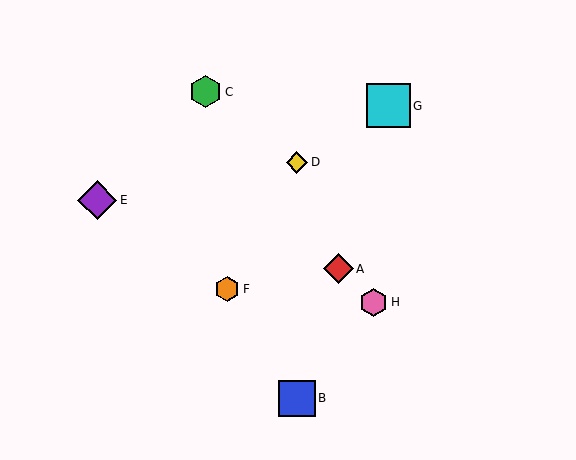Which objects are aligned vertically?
Objects B, D are aligned vertically.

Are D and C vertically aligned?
No, D is at x≈297 and C is at x≈206.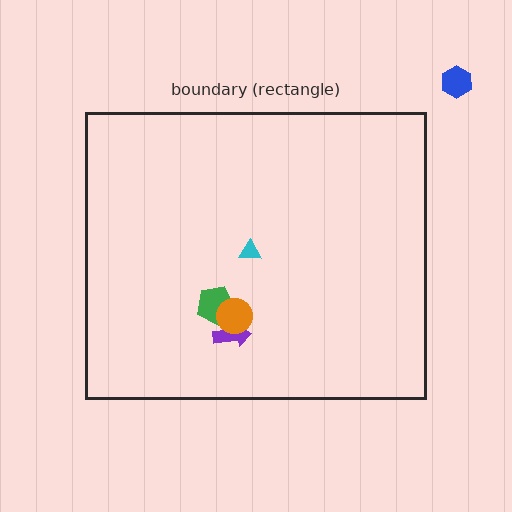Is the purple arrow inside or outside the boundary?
Inside.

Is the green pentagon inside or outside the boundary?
Inside.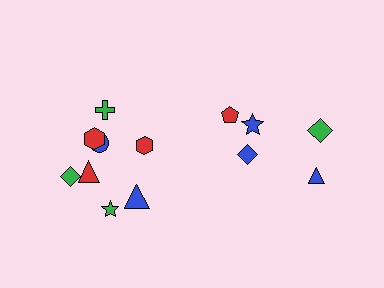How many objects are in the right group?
There are 5 objects.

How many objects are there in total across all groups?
There are 13 objects.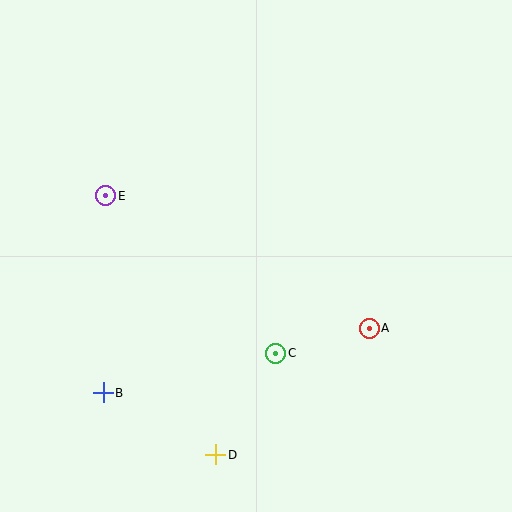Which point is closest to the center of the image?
Point C at (276, 353) is closest to the center.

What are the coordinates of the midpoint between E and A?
The midpoint between E and A is at (238, 262).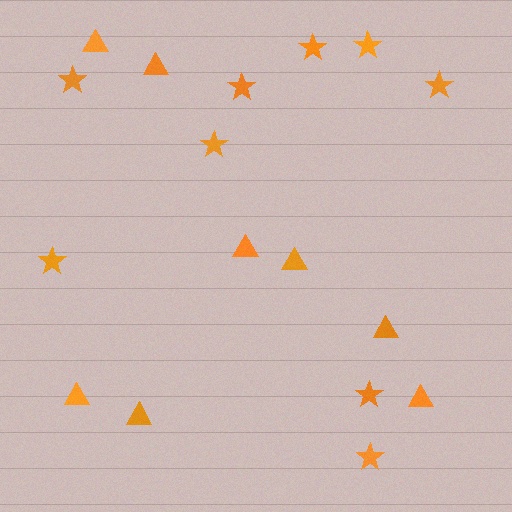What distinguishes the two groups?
There are 2 groups: one group of stars (9) and one group of triangles (8).